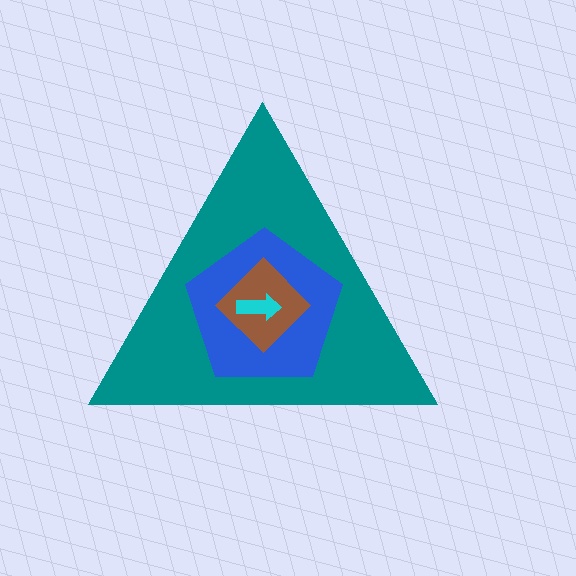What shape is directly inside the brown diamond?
The cyan arrow.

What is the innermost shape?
The cyan arrow.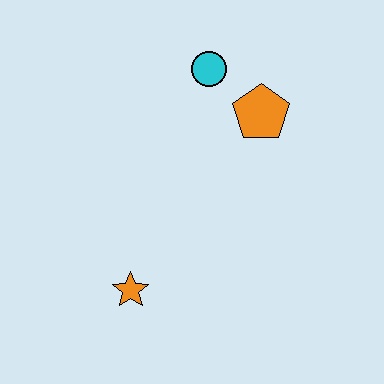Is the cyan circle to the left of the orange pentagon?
Yes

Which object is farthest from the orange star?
The cyan circle is farthest from the orange star.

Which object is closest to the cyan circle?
The orange pentagon is closest to the cyan circle.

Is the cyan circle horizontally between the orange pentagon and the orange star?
Yes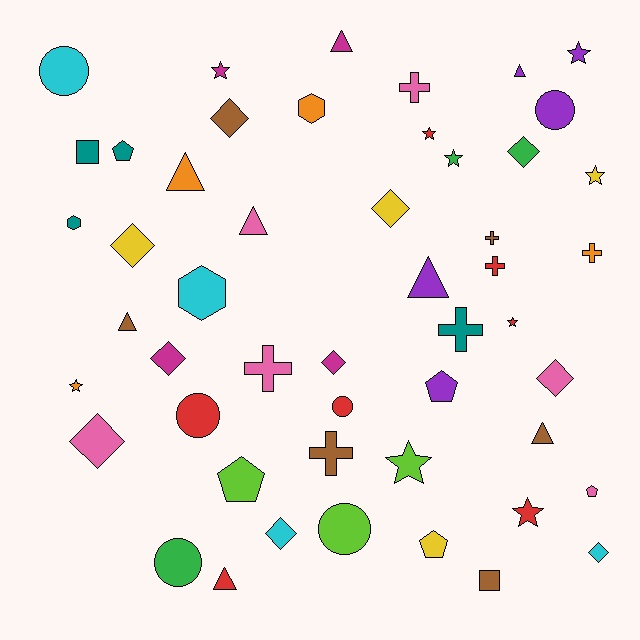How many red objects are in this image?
There are 7 red objects.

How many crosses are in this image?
There are 7 crosses.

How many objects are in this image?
There are 50 objects.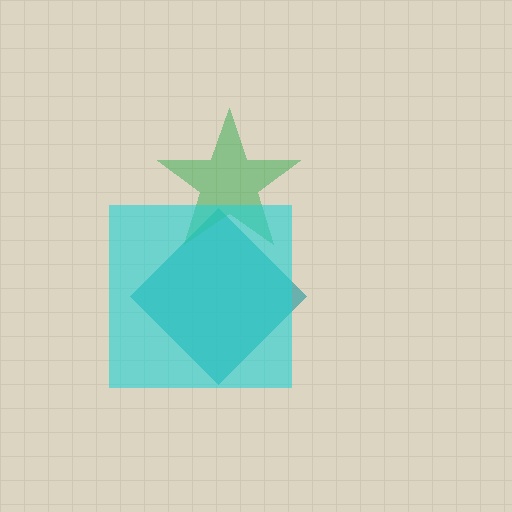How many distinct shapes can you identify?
There are 3 distinct shapes: a teal diamond, a green star, a cyan square.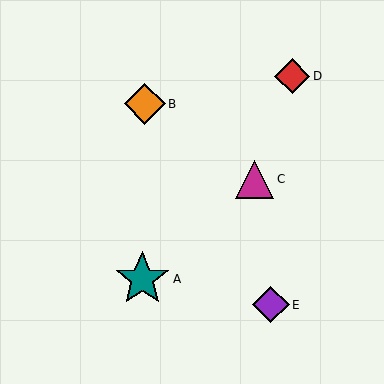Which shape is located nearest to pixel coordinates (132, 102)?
The orange diamond (labeled B) at (145, 104) is nearest to that location.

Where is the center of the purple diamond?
The center of the purple diamond is at (271, 305).